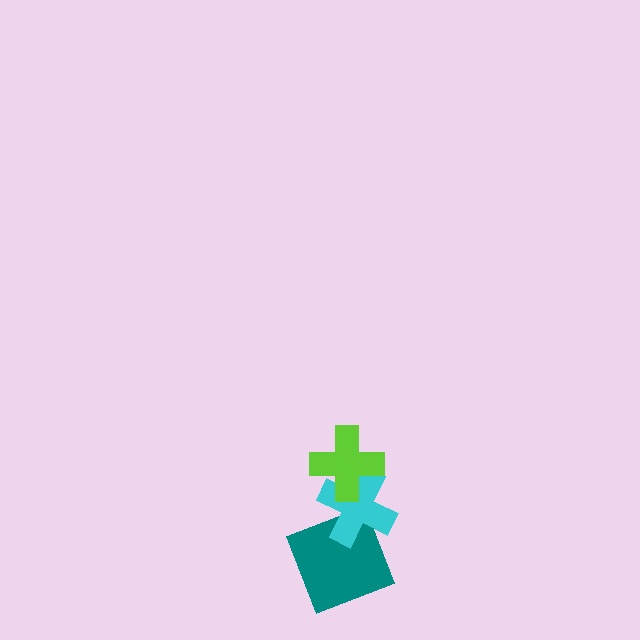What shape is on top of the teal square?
The cyan cross is on top of the teal square.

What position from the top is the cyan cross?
The cyan cross is 2nd from the top.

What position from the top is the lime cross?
The lime cross is 1st from the top.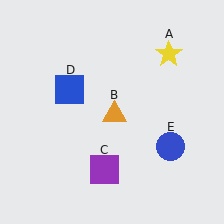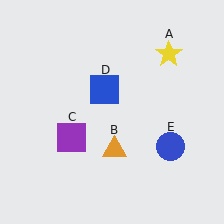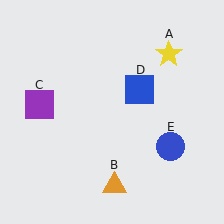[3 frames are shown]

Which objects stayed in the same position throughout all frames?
Yellow star (object A) and blue circle (object E) remained stationary.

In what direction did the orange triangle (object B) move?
The orange triangle (object B) moved down.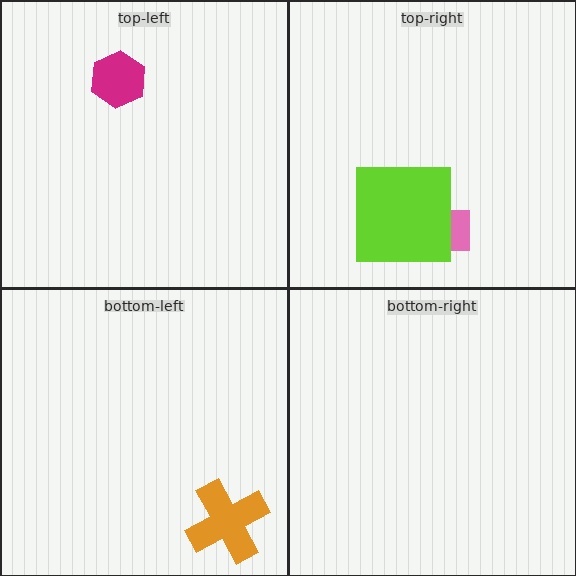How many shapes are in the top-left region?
1.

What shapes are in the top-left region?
The magenta hexagon.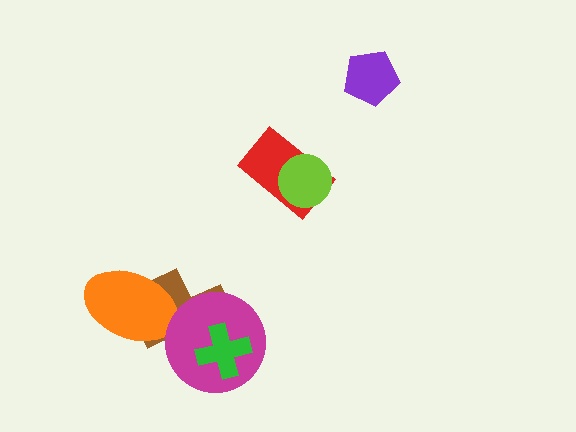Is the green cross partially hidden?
No, no other shape covers it.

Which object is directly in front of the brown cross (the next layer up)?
The orange ellipse is directly in front of the brown cross.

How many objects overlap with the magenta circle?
2 objects overlap with the magenta circle.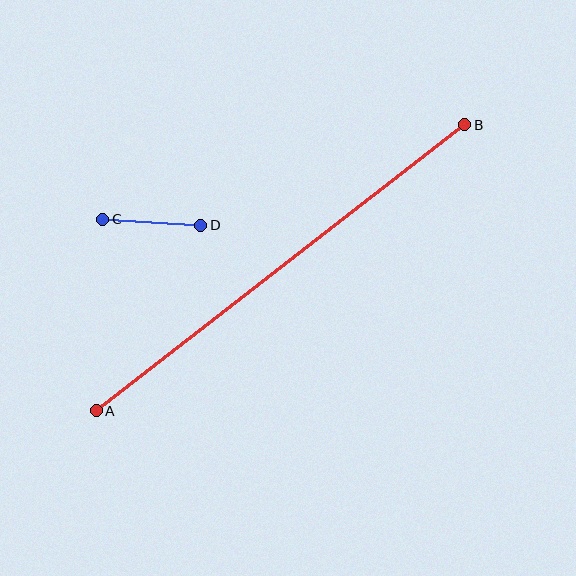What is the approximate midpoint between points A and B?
The midpoint is at approximately (281, 268) pixels.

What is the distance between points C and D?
The distance is approximately 98 pixels.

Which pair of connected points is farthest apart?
Points A and B are farthest apart.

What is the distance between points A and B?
The distance is approximately 466 pixels.